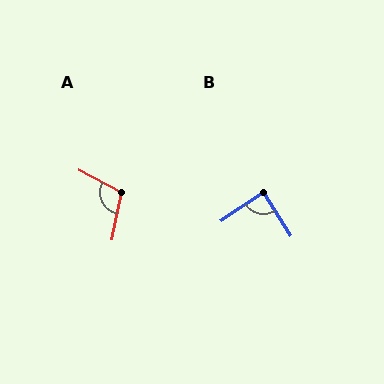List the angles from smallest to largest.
B (89°), A (107°).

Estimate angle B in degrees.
Approximately 89 degrees.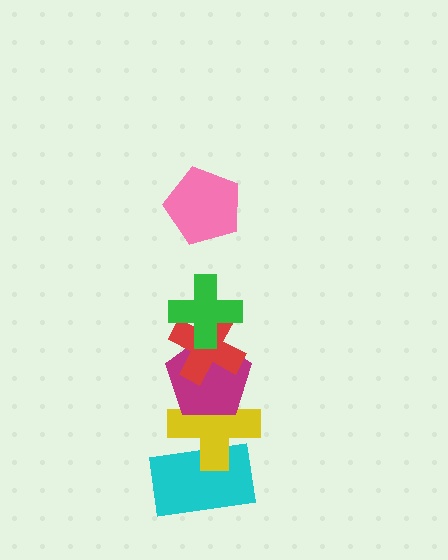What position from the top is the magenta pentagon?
The magenta pentagon is 4th from the top.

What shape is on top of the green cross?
The pink pentagon is on top of the green cross.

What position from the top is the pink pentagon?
The pink pentagon is 1st from the top.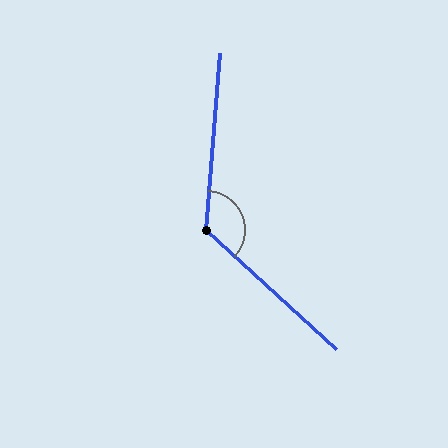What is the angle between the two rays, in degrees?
Approximately 128 degrees.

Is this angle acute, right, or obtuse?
It is obtuse.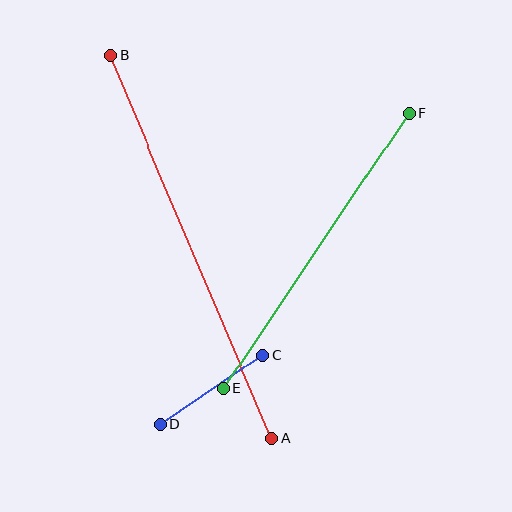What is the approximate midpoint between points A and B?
The midpoint is at approximately (191, 247) pixels.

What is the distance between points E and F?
The distance is approximately 332 pixels.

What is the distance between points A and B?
The distance is approximately 415 pixels.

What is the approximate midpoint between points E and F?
The midpoint is at approximately (316, 251) pixels.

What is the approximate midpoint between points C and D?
The midpoint is at approximately (211, 389) pixels.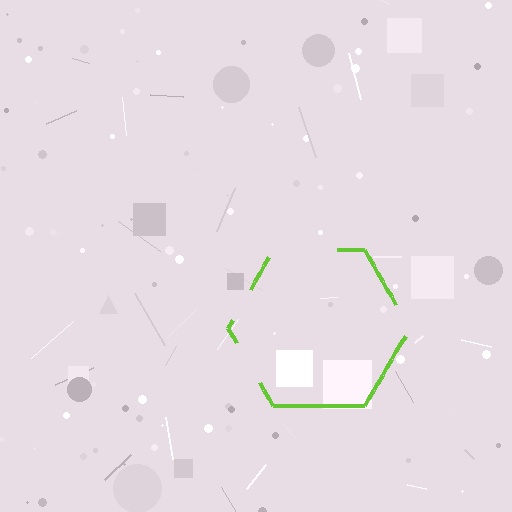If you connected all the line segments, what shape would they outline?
They would outline a hexagon.